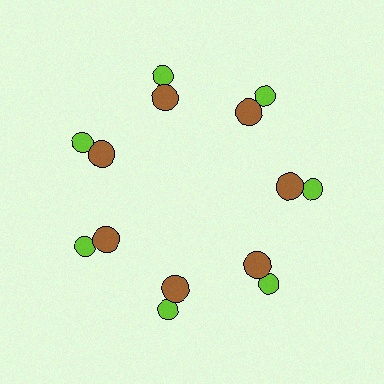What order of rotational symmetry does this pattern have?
This pattern has 7-fold rotational symmetry.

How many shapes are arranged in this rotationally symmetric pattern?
There are 14 shapes, arranged in 7 groups of 2.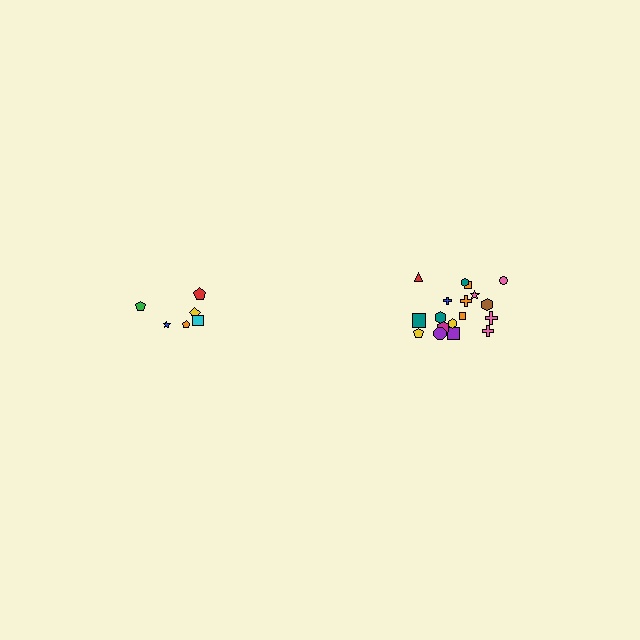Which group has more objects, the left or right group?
The right group.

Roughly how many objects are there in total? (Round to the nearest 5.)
Roughly 25 objects in total.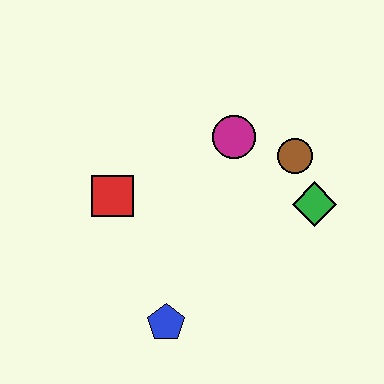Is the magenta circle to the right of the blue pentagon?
Yes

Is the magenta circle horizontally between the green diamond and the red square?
Yes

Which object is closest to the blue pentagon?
The red square is closest to the blue pentagon.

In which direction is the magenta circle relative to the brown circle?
The magenta circle is to the left of the brown circle.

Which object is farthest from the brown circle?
The blue pentagon is farthest from the brown circle.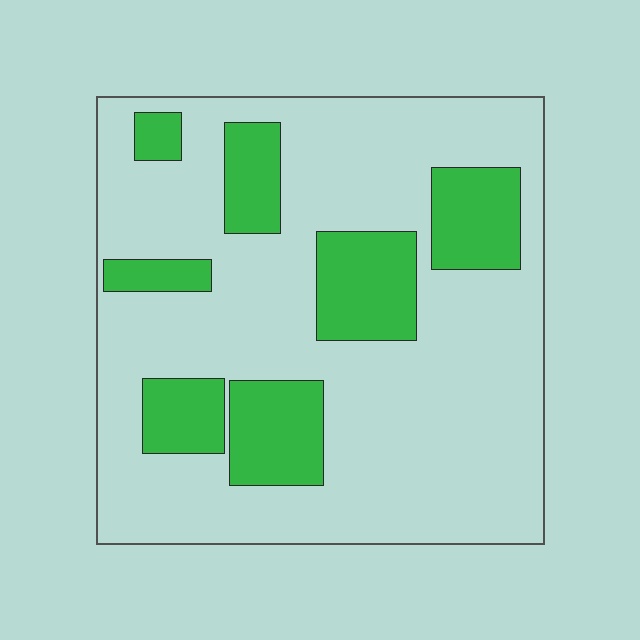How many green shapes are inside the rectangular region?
7.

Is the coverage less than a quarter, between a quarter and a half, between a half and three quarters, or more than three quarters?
Less than a quarter.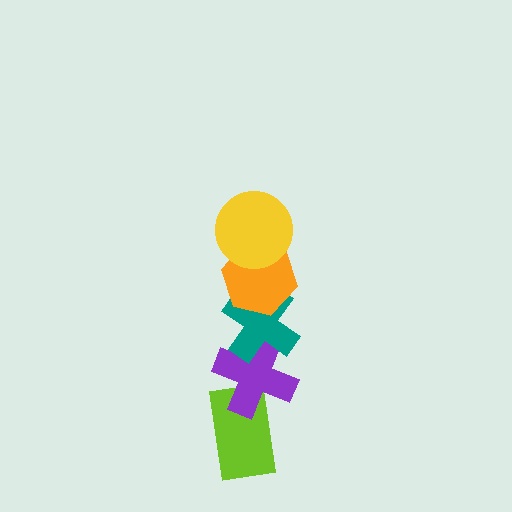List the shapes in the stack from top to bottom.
From top to bottom: the yellow circle, the orange hexagon, the teal cross, the purple cross, the lime rectangle.